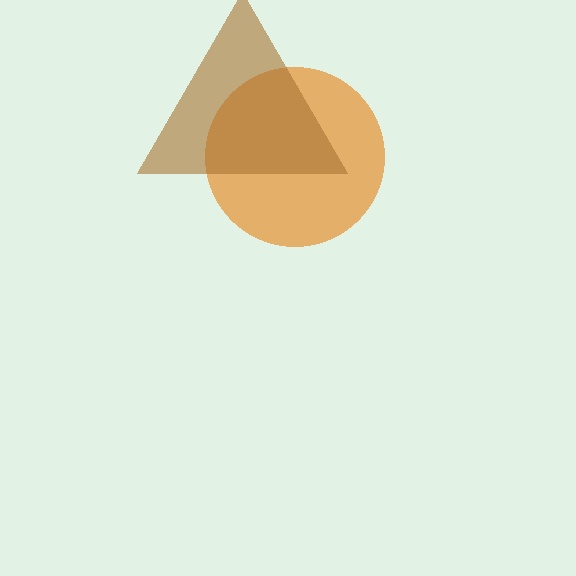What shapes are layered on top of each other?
The layered shapes are: an orange circle, a brown triangle.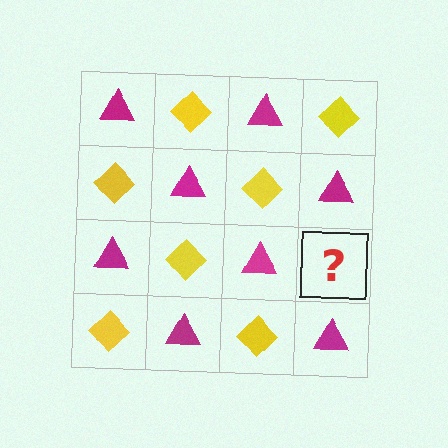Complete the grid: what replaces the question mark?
The question mark should be replaced with a yellow diamond.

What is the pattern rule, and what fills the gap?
The rule is that it alternates magenta triangle and yellow diamond in a checkerboard pattern. The gap should be filled with a yellow diamond.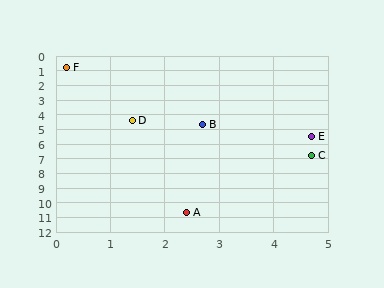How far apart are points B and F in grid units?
Points B and F are about 4.6 grid units apart.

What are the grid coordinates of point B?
Point B is at approximately (2.7, 4.7).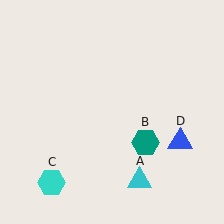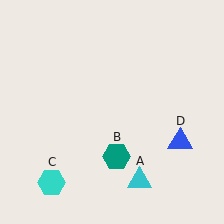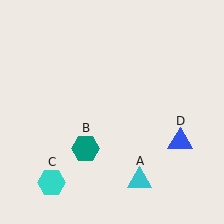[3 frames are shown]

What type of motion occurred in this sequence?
The teal hexagon (object B) rotated clockwise around the center of the scene.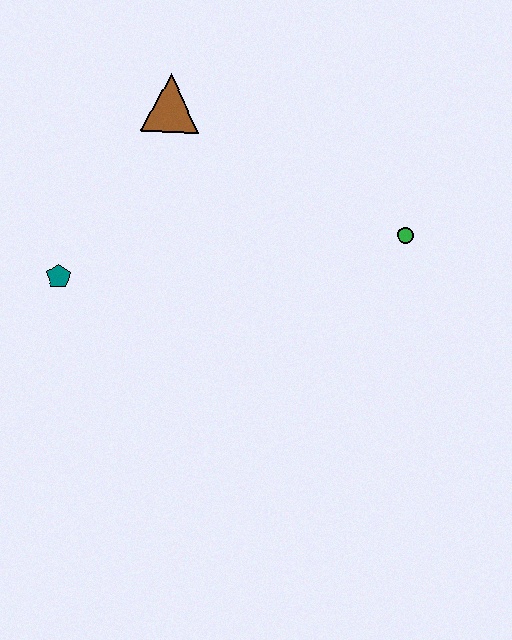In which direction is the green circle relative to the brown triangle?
The green circle is to the right of the brown triangle.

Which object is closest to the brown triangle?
The teal pentagon is closest to the brown triangle.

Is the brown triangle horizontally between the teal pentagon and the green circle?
Yes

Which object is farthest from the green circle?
The teal pentagon is farthest from the green circle.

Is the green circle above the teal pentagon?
Yes